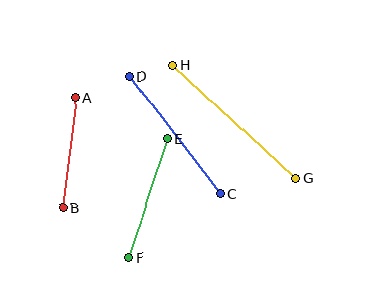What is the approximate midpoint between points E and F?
The midpoint is at approximately (148, 198) pixels.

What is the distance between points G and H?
The distance is approximately 167 pixels.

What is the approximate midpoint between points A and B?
The midpoint is at approximately (69, 153) pixels.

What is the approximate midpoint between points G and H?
The midpoint is at approximately (235, 122) pixels.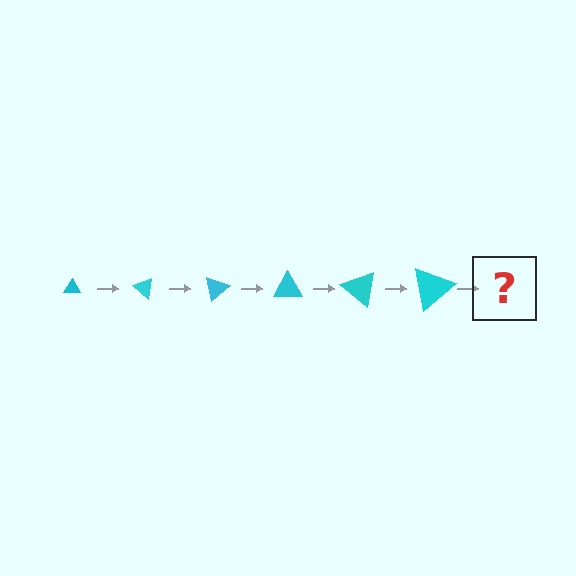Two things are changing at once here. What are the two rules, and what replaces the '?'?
The two rules are that the triangle grows larger each step and it rotates 40 degrees each step. The '?' should be a triangle, larger than the previous one and rotated 240 degrees from the start.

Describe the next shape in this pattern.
It should be a triangle, larger than the previous one and rotated 240 degrees from the start.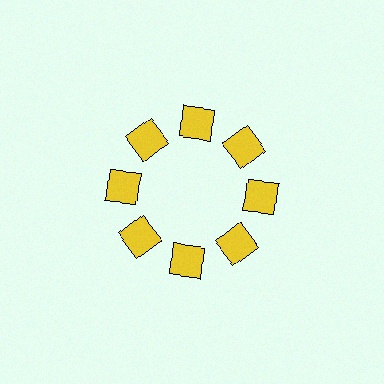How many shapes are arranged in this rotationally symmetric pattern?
There are 8 shapes, arranged in 8 groups of 1.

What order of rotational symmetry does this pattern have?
This pattern has 8-fold rotational symmetry.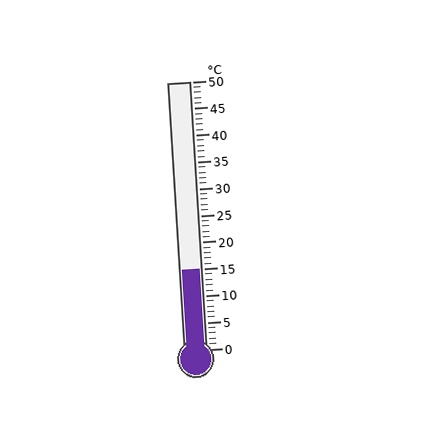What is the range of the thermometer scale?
The thermometer scale ranges from 0°C to 50°C.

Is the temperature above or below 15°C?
The temperature is at 15°C.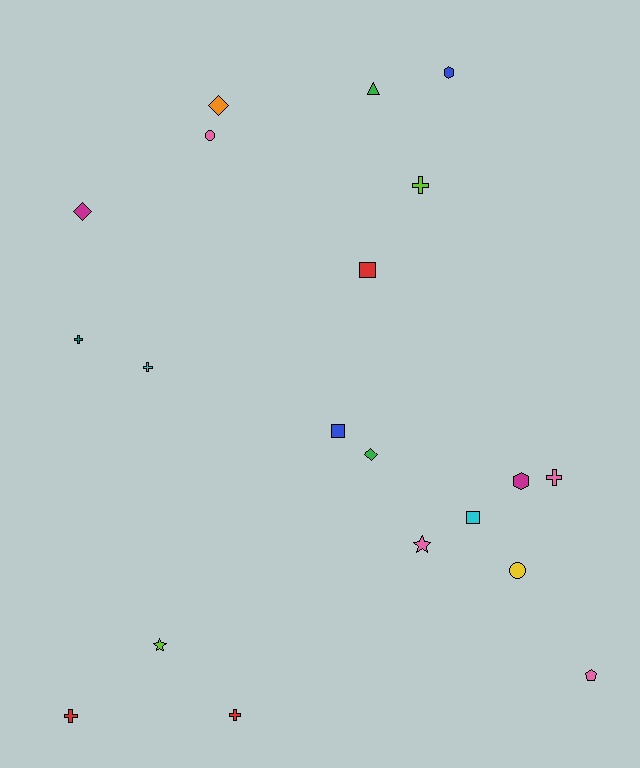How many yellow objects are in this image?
There is 1 yellow object.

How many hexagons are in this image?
There are 2 hexagons.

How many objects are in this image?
There are 20 objects.